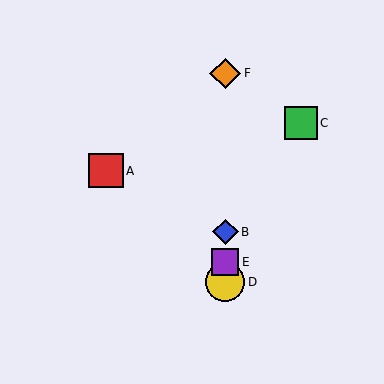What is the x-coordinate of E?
Object E is at x≈225.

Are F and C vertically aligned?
No, F is at x≈225 and C is at x≈301.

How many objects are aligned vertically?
4 objects (B, D, E, F) are aligned vertically.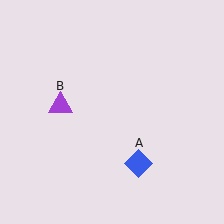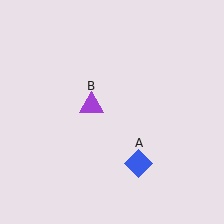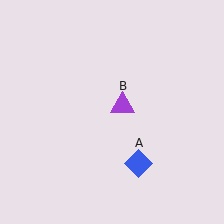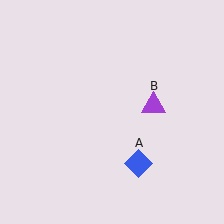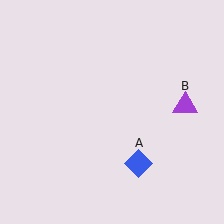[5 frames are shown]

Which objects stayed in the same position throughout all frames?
Blue diamond (object A) remained stationary.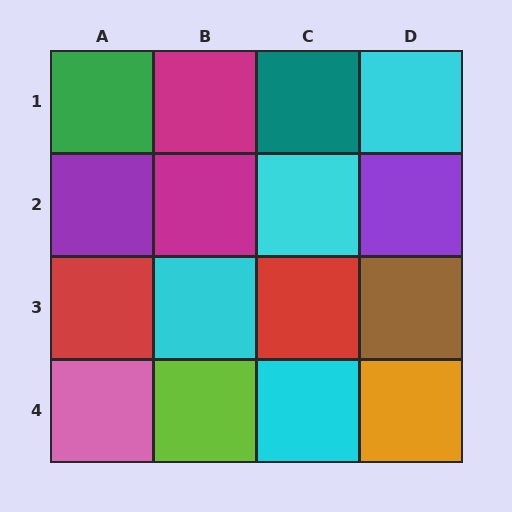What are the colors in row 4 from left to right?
Pink, lime, cyan, orange.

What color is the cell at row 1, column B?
Magenta.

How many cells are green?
1 cell is green.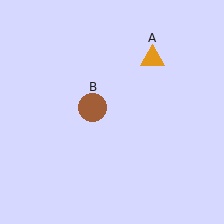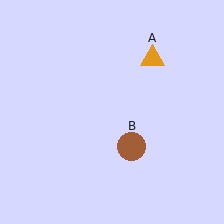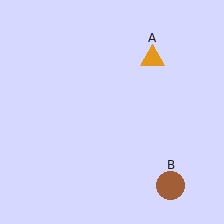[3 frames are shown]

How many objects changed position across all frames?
1 object changed position: brown circle (object B).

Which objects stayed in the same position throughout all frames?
Orange triangle (object A) remained stationary.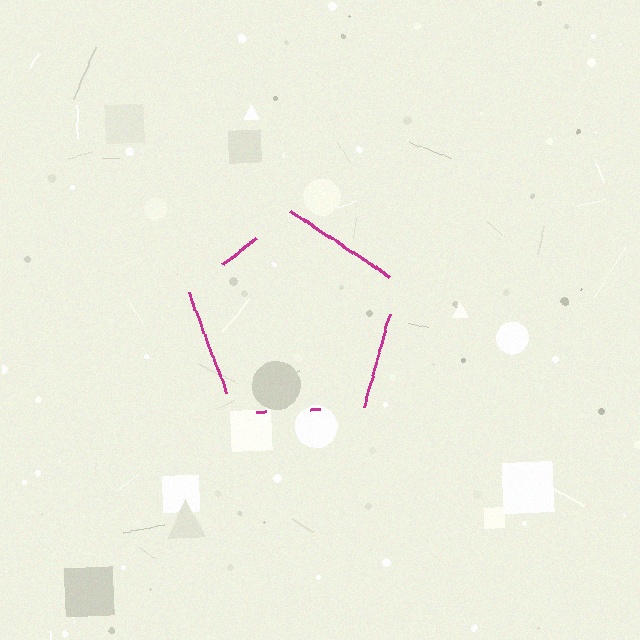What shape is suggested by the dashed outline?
The dashed outline suggests a pentagon.